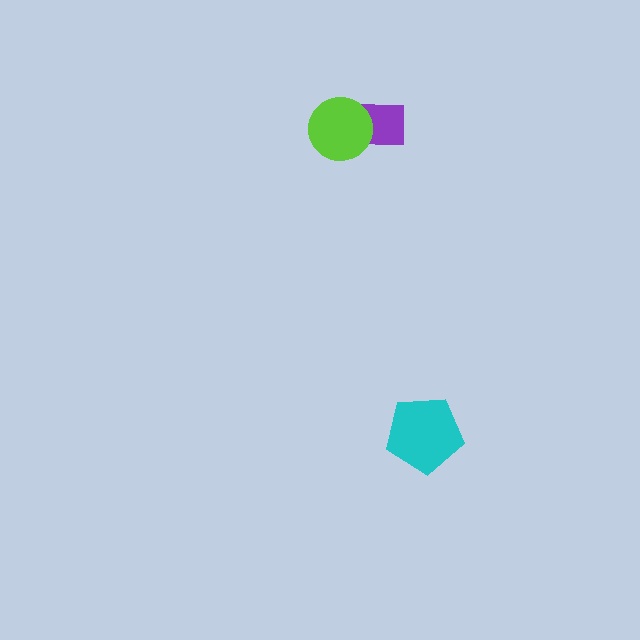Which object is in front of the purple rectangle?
The lime circle is in front of the purple rectangle.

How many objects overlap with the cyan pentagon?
0 objects overlap with the cyan pentagon.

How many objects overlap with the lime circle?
1 object overlaps with the lime circle.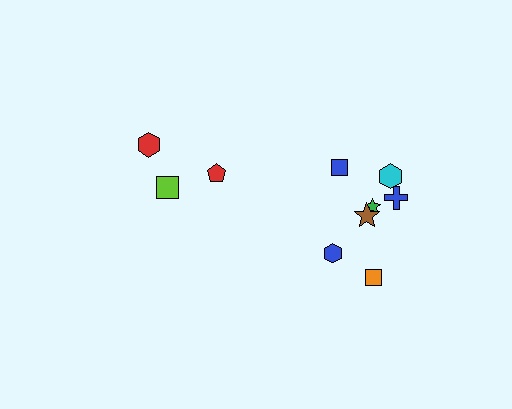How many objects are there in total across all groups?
There are 10 objects.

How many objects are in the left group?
There are 3 objects.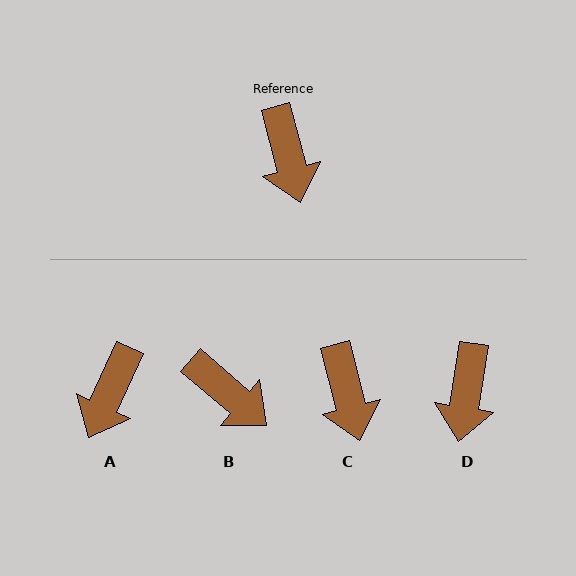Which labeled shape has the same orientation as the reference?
C.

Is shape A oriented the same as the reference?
No, it is off by about 39 degrees.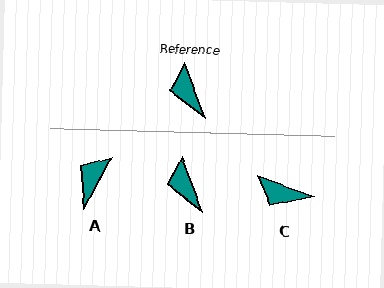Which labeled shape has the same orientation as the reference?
B.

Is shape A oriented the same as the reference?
No, it is off by about 47 degrees.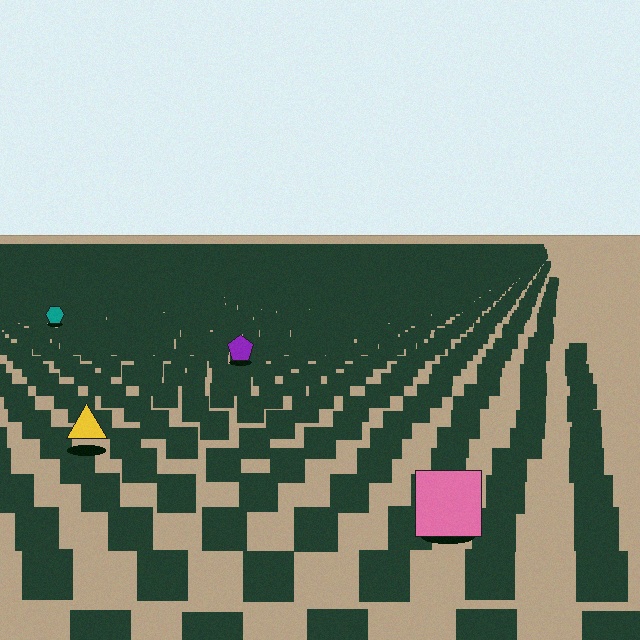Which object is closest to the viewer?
The pink square is closest. The texture marks near it are larger and more spread out.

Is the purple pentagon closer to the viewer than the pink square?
No. The pink square is closer — you can tell from the texture gradient: the ground texture is coarser near it.